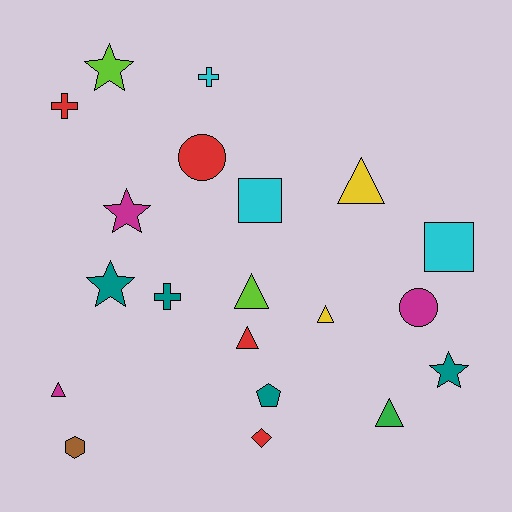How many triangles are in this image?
There are 6 triangles.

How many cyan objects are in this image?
There are 3 cyan objects.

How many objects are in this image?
There are 20 objects.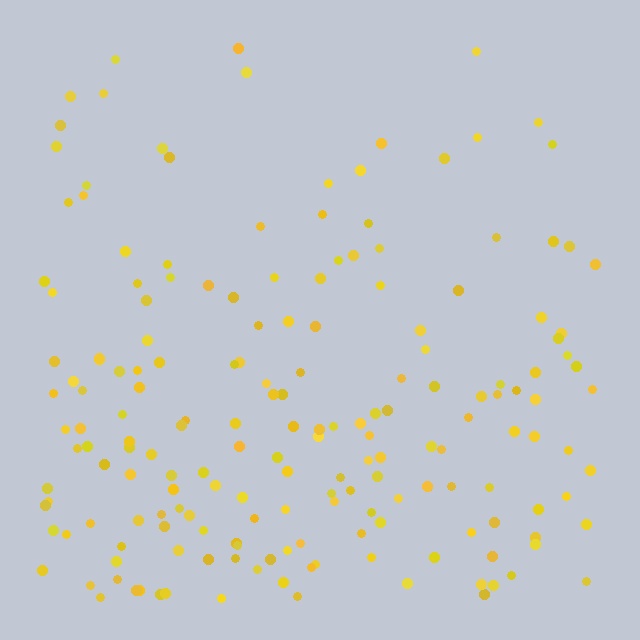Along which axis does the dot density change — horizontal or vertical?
Vertical.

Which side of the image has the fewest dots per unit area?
The top.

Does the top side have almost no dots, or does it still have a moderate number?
Still a moderate number, just noticeably fewer than the bottom.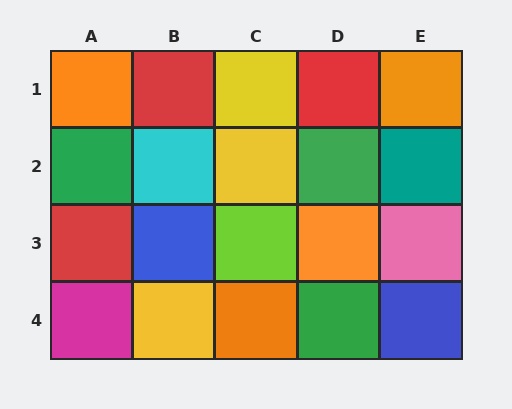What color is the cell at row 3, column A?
Red.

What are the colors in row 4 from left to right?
Magenta, yellow, orange, green, blue.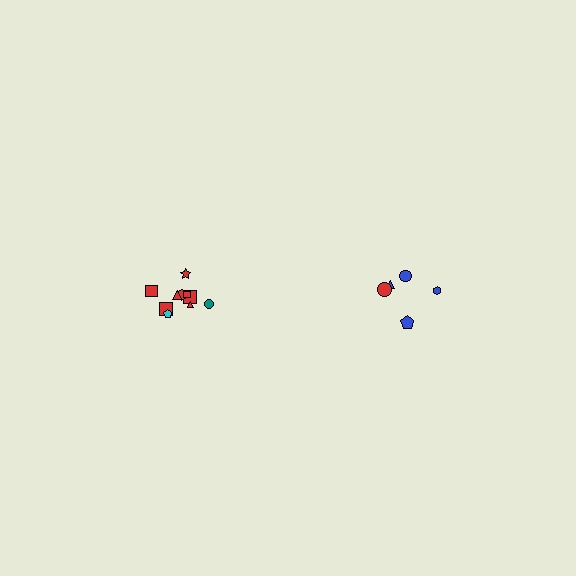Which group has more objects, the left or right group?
The left group.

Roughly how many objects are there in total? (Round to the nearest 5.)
Roughly 15 objects in total.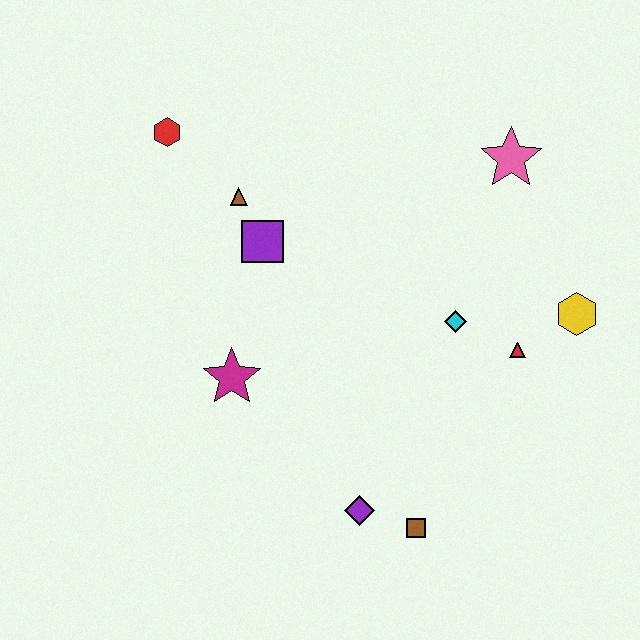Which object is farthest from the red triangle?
The red hexagon is farthest from the red triangle.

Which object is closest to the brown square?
The purple diamond is closest to the brown square.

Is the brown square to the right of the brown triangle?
Yes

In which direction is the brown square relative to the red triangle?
The brown square is below the red triangle.